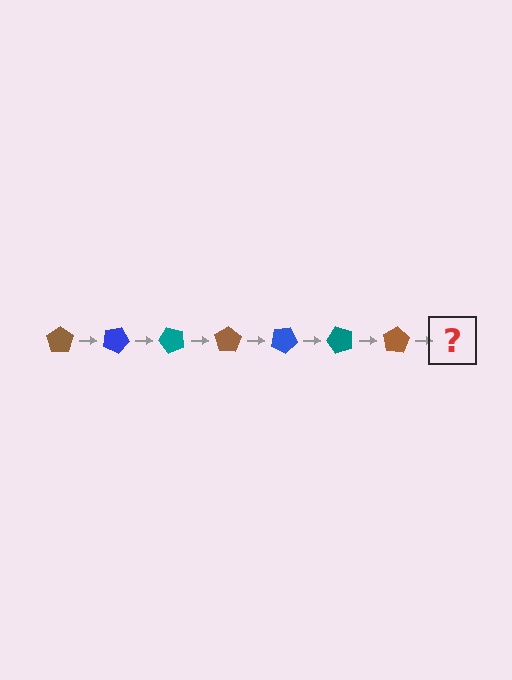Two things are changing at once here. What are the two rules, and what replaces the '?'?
The two rules are that it rotates 25 degrees each step and the color cycles through brown, blue, and teal. The '?' should be a blue pentagon, rotated 175 degrees from the start.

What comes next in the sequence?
The next element should be a blue pentagon, rotated 175 degrees from the start.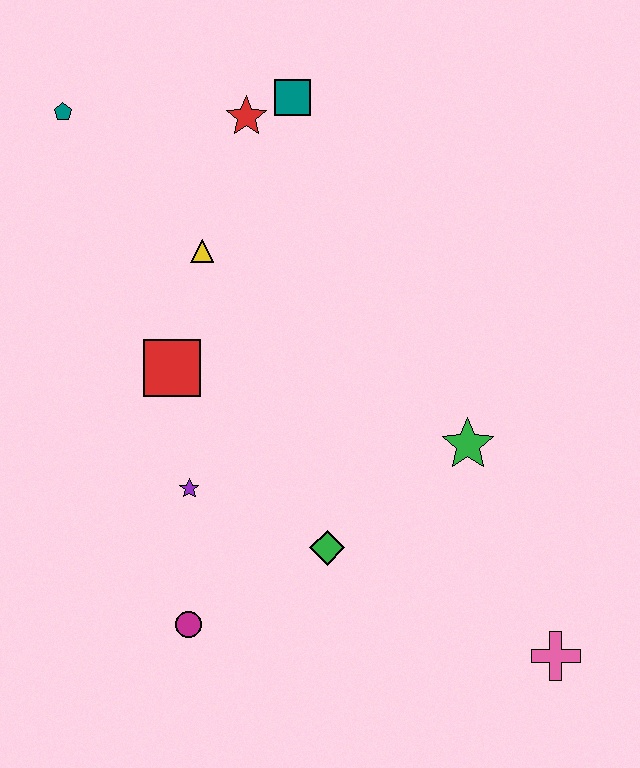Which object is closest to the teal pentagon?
The red star is closest to the teal pentagon.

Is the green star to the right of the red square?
Yes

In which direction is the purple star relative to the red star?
The purple star is below the red star.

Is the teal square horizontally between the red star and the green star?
Yes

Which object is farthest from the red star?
The pink cross is farthest from the red star.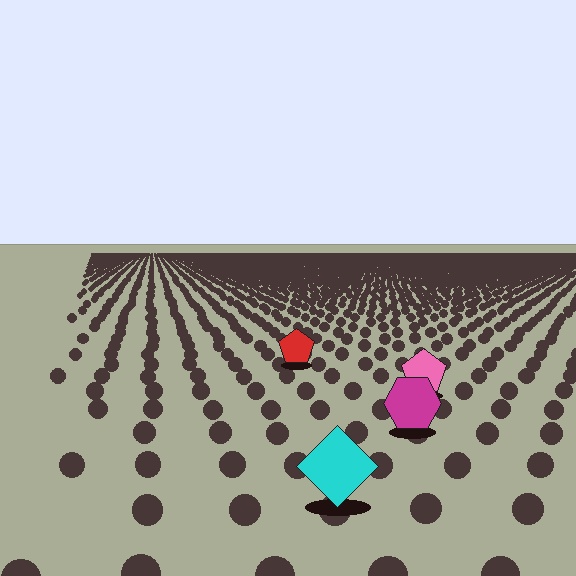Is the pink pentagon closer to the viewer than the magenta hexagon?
No. The magenta hexagon is closer — you can tell from the texture gradient: the ground texture is coarser near it.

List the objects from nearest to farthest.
From nearest to farthest: the cyan diamond, the magenta hexagon, the pink pentagon, the red pentagon.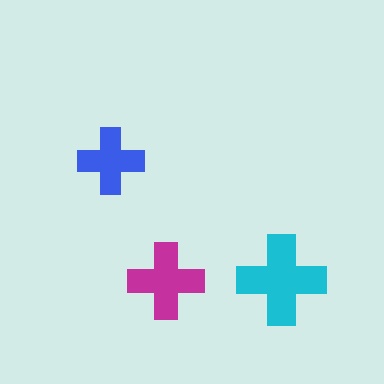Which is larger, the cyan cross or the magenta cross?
The cyan one.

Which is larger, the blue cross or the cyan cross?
The cyan one.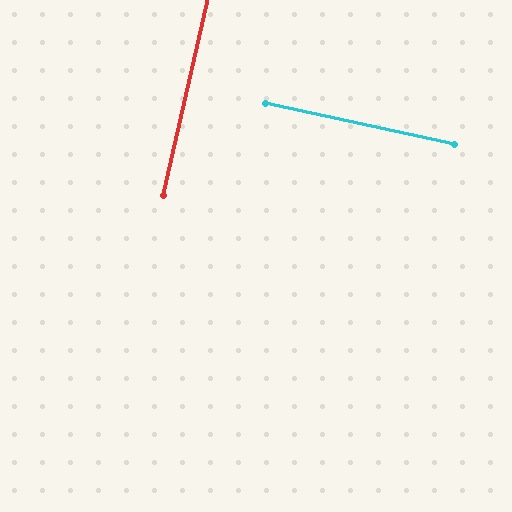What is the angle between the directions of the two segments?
Approximately 89 degrees.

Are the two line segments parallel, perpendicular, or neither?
Perpendicular — they meet at approximately 89°.